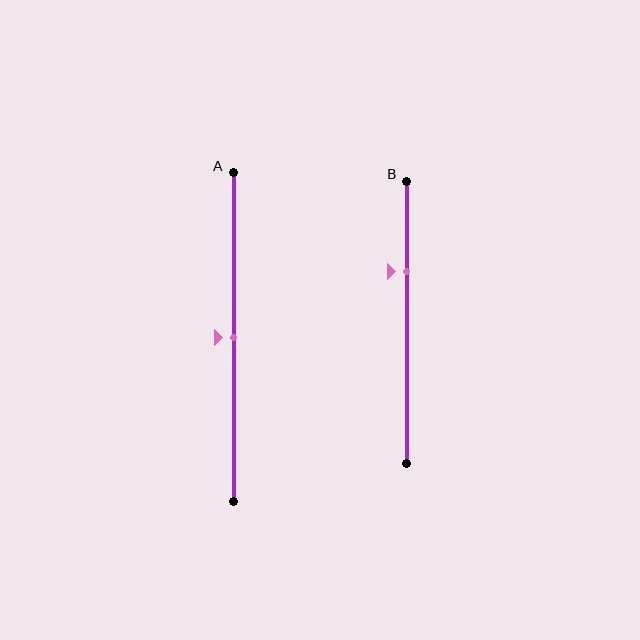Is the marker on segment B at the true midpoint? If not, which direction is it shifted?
No, the marker on segment B is shifted upward by about 18% of the segment length.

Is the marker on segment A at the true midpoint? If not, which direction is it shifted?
Yes, the marker on segment A is at the true midpoint.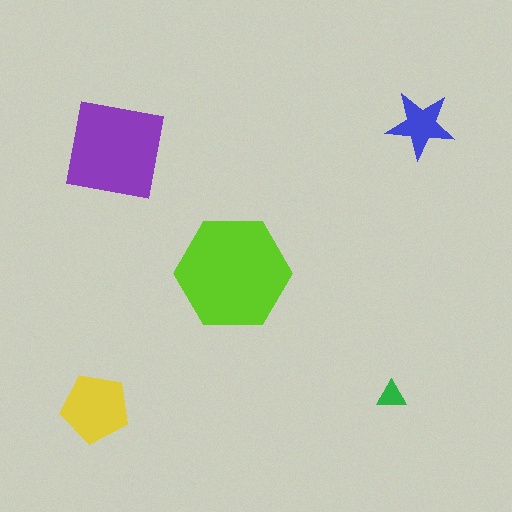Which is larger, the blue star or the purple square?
The purple square.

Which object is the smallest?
The green triangle.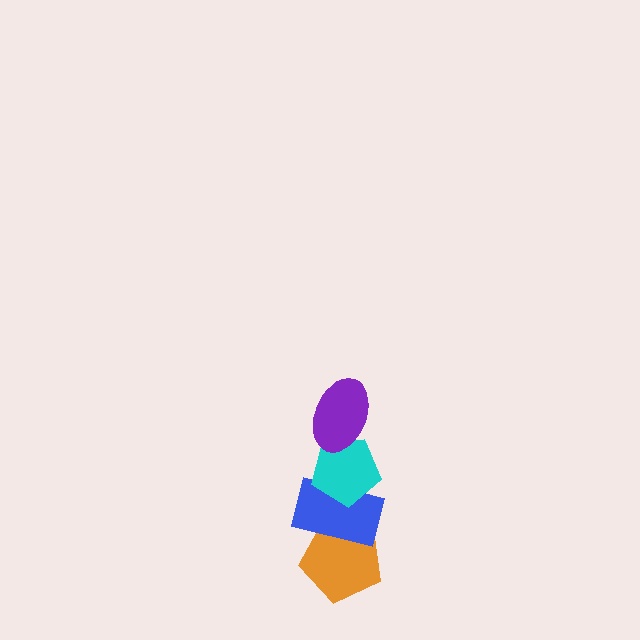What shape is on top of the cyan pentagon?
The purple ellipse is on top of the cyan pentagon.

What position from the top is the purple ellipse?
The purple ellipse is 1st from the top.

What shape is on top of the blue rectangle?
The cyan pentagon is on top of the blue rectangle.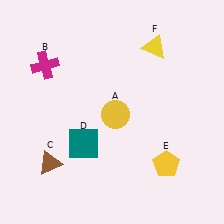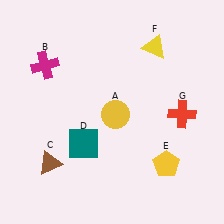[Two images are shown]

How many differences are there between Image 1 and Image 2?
There is 1 difference between the two images.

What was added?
A red cross (G) was added in Image 2.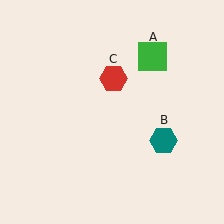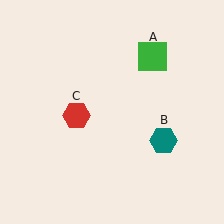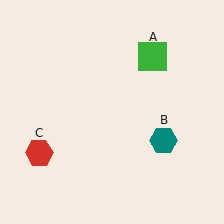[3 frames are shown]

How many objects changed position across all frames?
1 object changed position: red hexagon (object C).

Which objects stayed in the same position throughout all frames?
Green square (object A) and teal hexagon (object B) remained stationary.